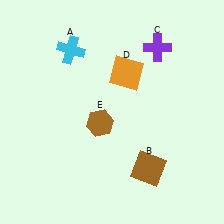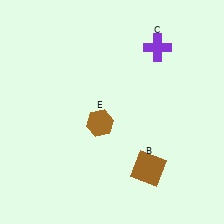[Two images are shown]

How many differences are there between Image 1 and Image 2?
There are 2 differences between the two images.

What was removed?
The cyan cross (A), the orange square (D) were removed in Image 2.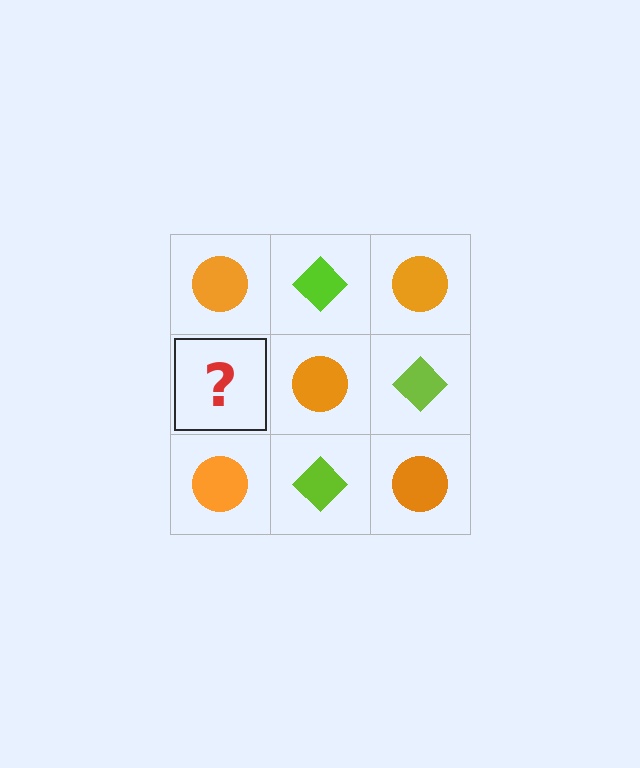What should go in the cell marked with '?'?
The missing cell should contain a lime diamond.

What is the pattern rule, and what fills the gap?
The rule is that it alternates orange circle and lime diamond in a checkerboard pattern. The gap should be filled with a lime diamond.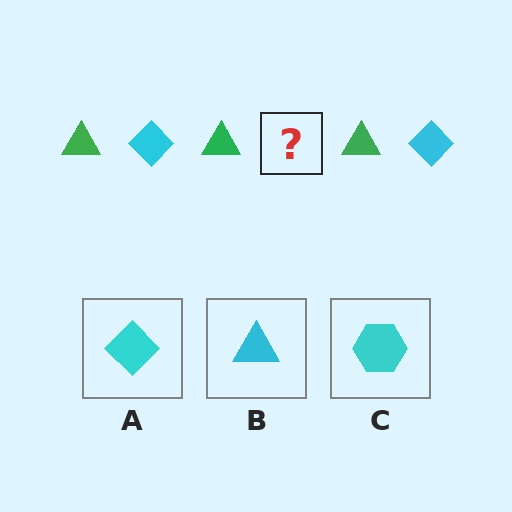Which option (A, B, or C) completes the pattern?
A.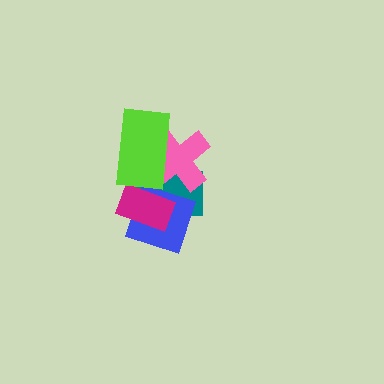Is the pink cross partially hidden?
Yes, it is partially covered by another shape.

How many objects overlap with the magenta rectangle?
2 objects overlap with the magenta rectangle.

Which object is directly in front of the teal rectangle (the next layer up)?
The pink cross is directly in front of the teal rectangle.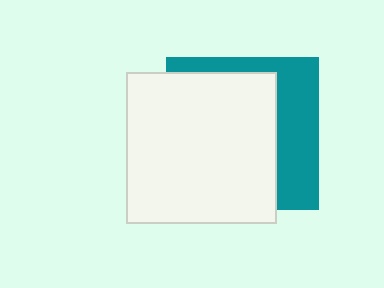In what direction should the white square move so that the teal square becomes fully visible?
The white square should move left. That is the shortest direction to clear the overlap and leave the teal square fully visible.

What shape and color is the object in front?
The object in front is a white square.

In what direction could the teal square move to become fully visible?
The teal square could move right. That would shift it out from behind the white square entirely.